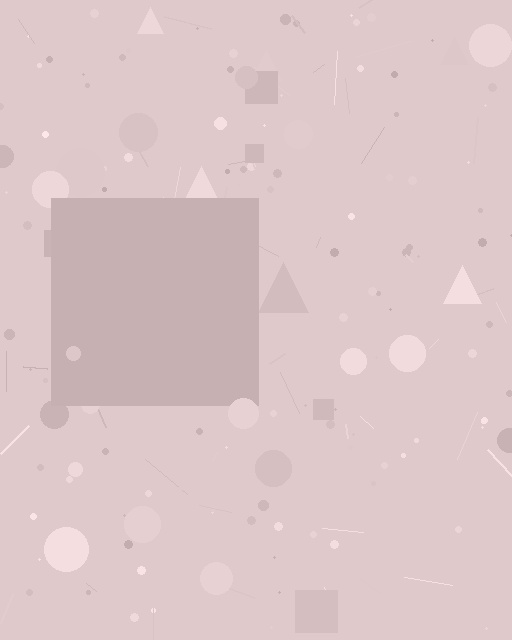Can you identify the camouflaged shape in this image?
The camouflaged shape is a square.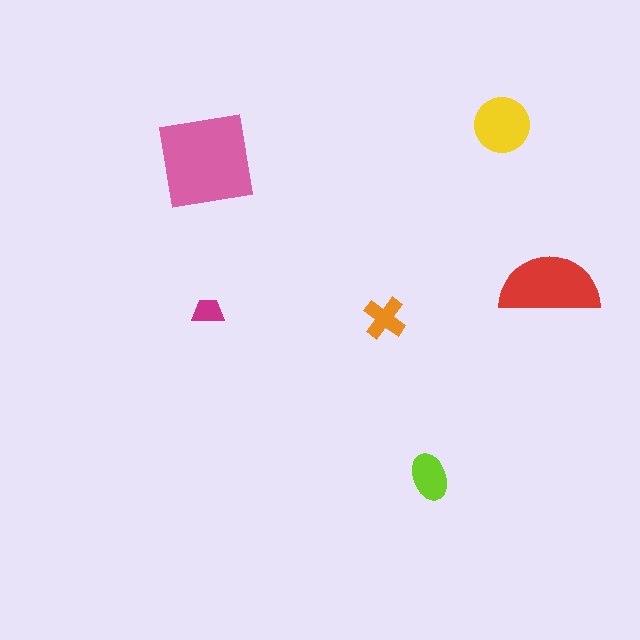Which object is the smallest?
The magenta trapezoid.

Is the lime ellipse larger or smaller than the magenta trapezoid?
Larger.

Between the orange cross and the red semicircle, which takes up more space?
The red semicircle.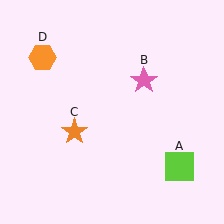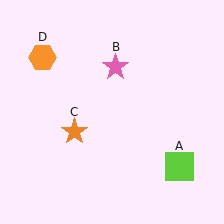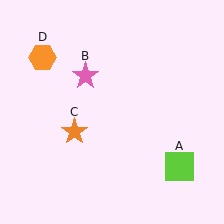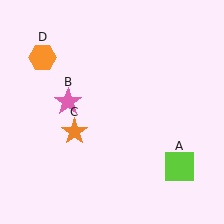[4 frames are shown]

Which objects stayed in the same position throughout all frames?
Lime square (object A) and orange star (object C) and orange hexagon (object D) remained stationary.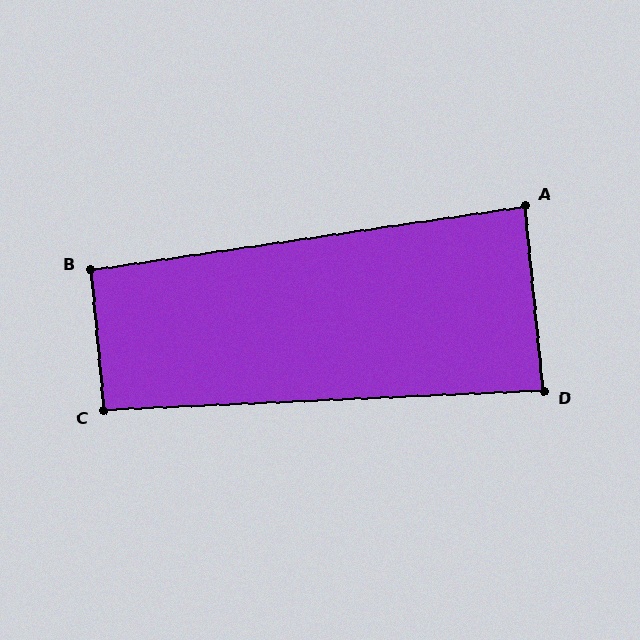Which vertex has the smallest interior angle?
D, at approximately 87 degrees.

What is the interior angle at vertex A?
Approximately 87 degrees (approximately right).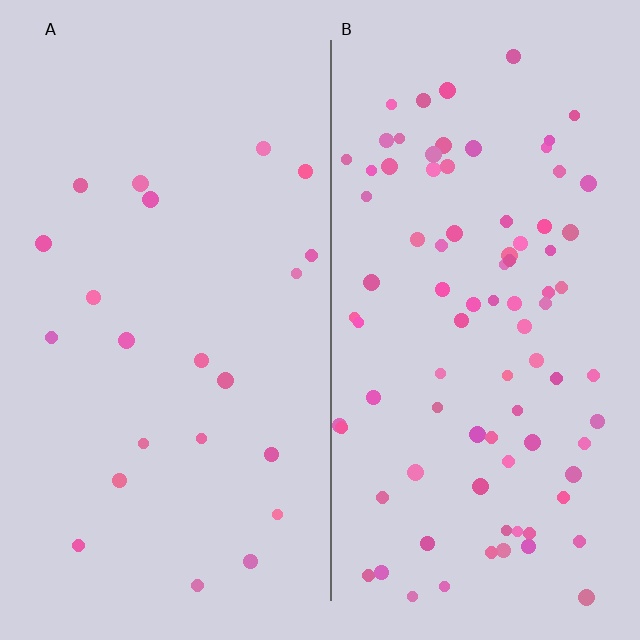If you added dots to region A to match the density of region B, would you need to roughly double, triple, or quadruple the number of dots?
Approximately quadruple.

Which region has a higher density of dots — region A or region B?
B (the right).